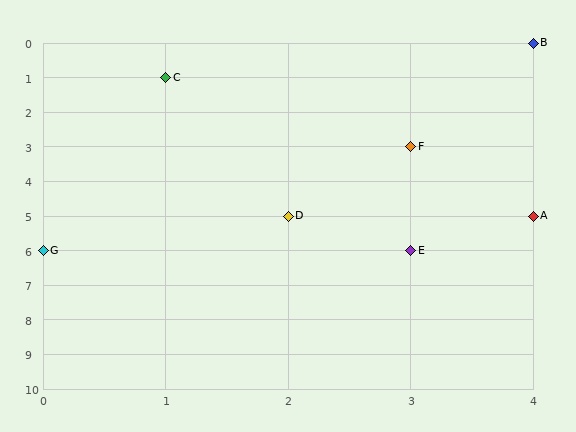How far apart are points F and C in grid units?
Points F and C are 2 columns and 2 rows apart (about 2.8 grid units diagonally).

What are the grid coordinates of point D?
Point D is at grid coordinates (2, 5).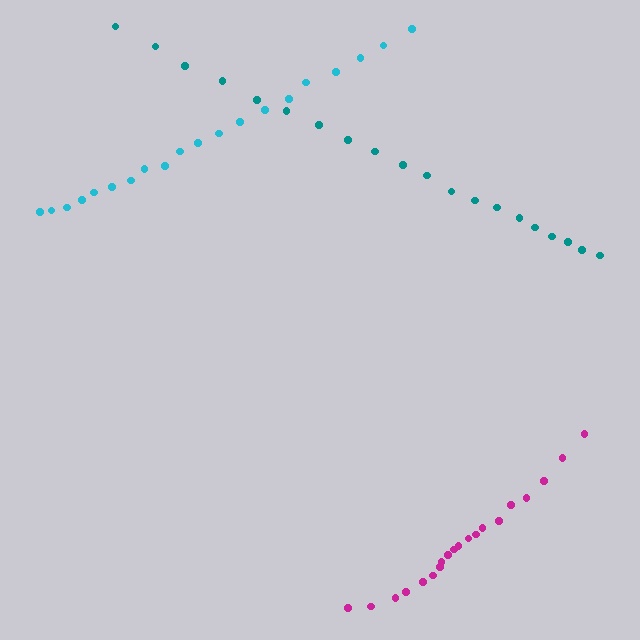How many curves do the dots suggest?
There are 3 distinct paths.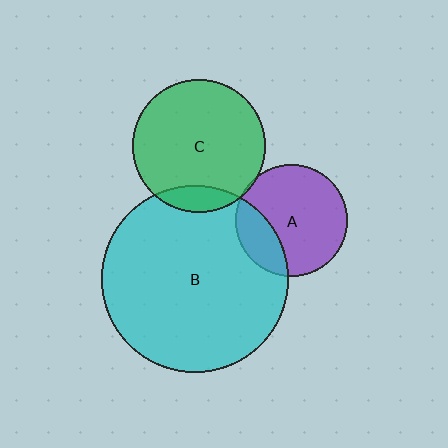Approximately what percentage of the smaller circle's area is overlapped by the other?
Approximately 5%.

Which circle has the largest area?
Circle B (cyan).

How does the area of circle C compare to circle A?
Approximately 1.4 times.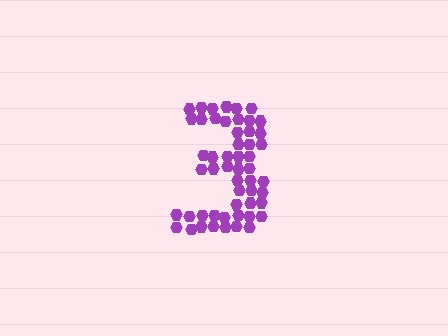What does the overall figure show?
The overall figure shows the digit 3.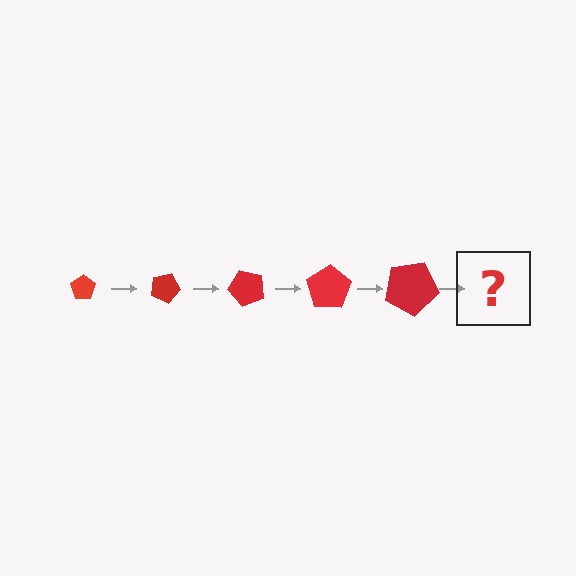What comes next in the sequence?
The next element should be a pentagon, larger than the previous one and rotated 125 degrees from the start.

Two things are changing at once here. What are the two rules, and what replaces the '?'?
The two rules are that the pentagon grows larger each step and it rotates 25 degrees each step. The '?' should be a pentagon, larger than the previous one and rotated 125 degrees from the start.